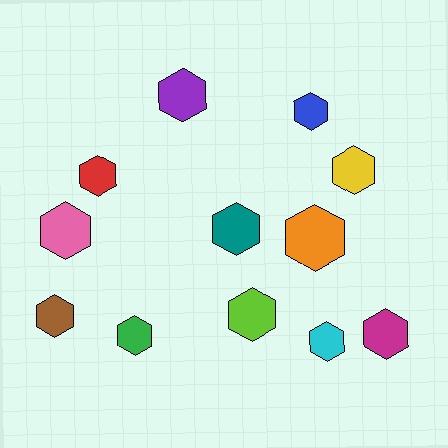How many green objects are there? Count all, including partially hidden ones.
There is 1 green object.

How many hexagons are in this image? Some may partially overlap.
There are 12 hexagons.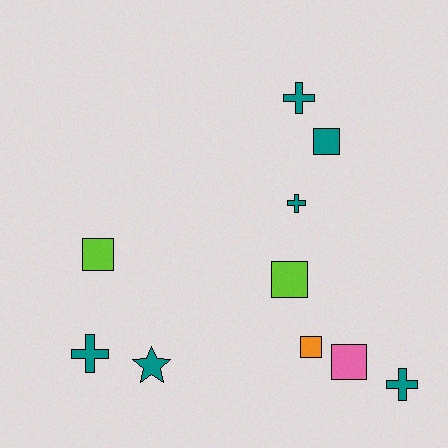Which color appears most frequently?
Teal, with 6 objects.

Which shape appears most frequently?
Square, with 5 objects.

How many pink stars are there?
There are no pink stars.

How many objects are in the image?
There are 10 objects.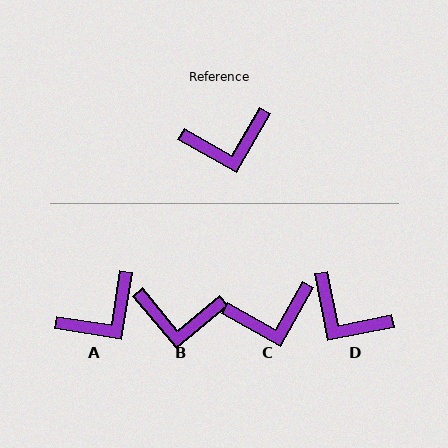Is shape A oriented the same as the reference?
No, it is off by about 21 degrees.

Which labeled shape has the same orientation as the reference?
C.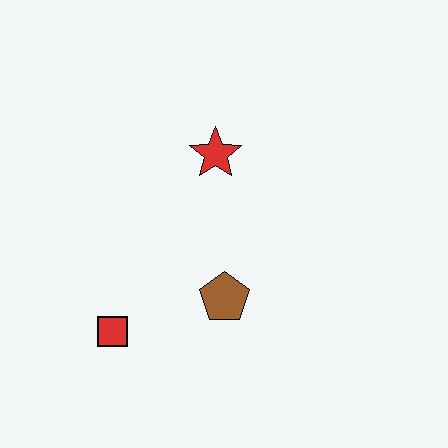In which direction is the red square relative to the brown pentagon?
The red square is to the left of the brown pentagon.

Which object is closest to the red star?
The brown pentagon is closest to the red star.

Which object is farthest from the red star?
The red square is farthest from the red star.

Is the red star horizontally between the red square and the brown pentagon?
Yes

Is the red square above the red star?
No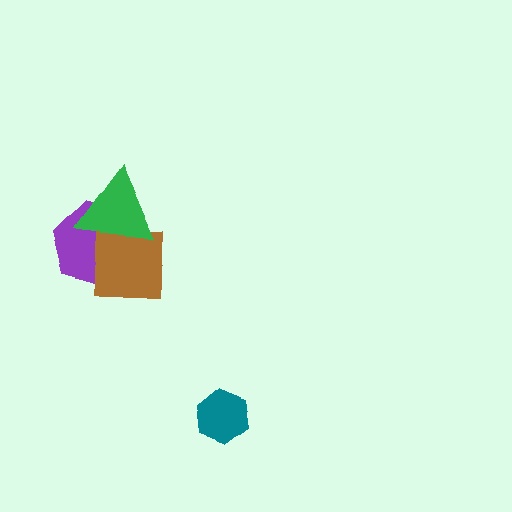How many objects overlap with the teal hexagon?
0 objects overlap with the teal hexagon.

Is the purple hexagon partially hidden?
Yes, it is partially covered by another shape.